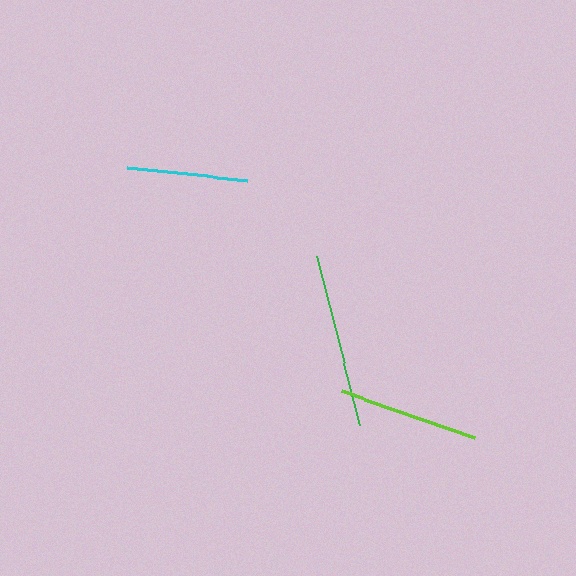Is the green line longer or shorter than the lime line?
The green line is longer than the lime line.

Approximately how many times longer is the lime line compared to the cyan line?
The lime line is approximately 1.2 times the length of the cyan line.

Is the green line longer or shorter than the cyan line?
The green line is longer than the cyan line.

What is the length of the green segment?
The green segment is approximately 175 pixels long.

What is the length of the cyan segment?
The cyan segment is approximately 120 pixels long.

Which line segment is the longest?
The green line is the longest at approximately 175 pixels.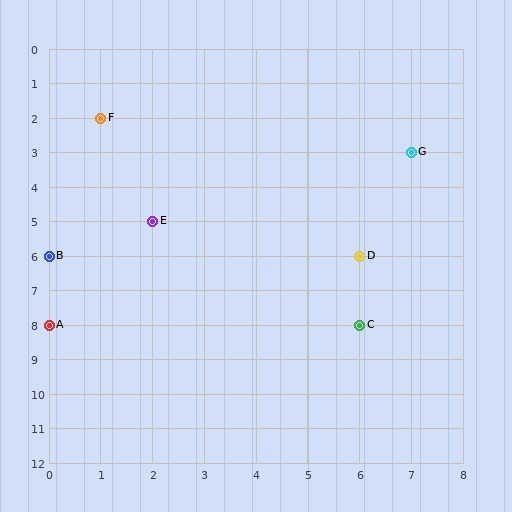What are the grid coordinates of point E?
Point E is at grid coordinates (2, 5).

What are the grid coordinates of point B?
Point B is at grid coordinates (0, 6).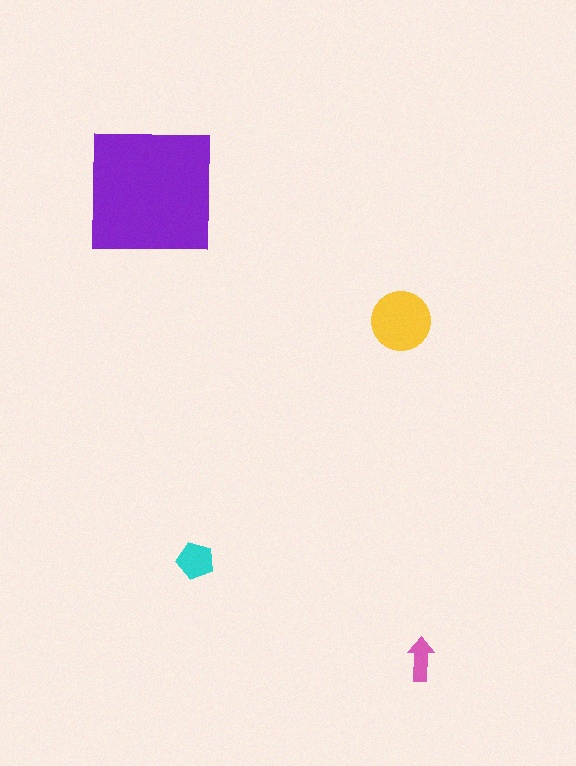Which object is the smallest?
The pink arrow.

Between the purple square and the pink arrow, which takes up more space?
The purple square.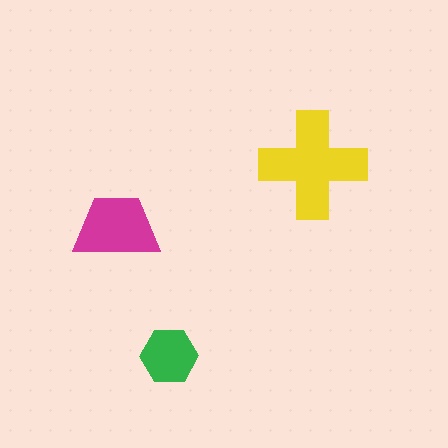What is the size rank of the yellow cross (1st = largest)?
1st.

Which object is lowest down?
The green hexagon is bottommost.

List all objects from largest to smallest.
The yellow cross, the magenta trapezoid, the green hexagon.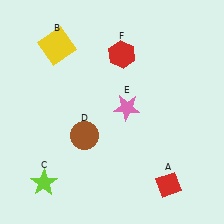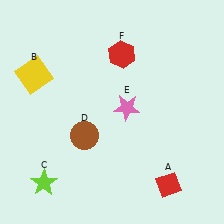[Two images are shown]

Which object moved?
The yellow square (B) moved down.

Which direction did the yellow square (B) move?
The yellow square (B) moved down.